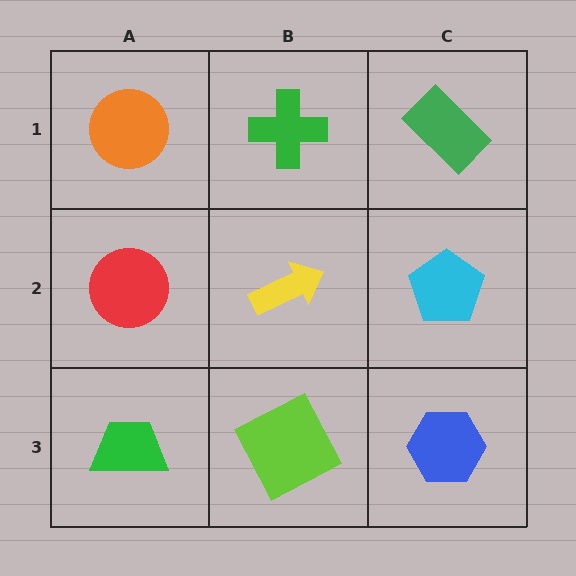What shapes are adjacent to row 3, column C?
A cyan pentagon (row 2, column C), a lime square (row 3, column B).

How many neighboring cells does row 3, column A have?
2.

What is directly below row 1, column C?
A cyan pentagon.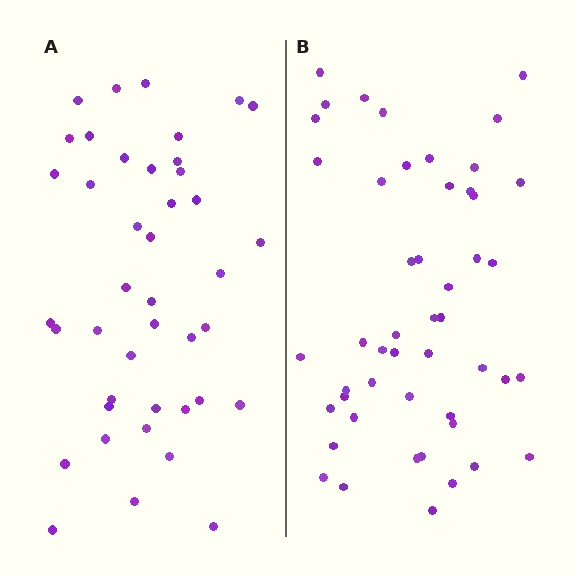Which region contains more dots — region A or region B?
Region B (the right region) has more dots.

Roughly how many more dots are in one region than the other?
Region B has roughly 8 or so more dots than region A.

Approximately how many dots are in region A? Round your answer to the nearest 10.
About 40 dots. (The exact count is 42, which rounds to 40.)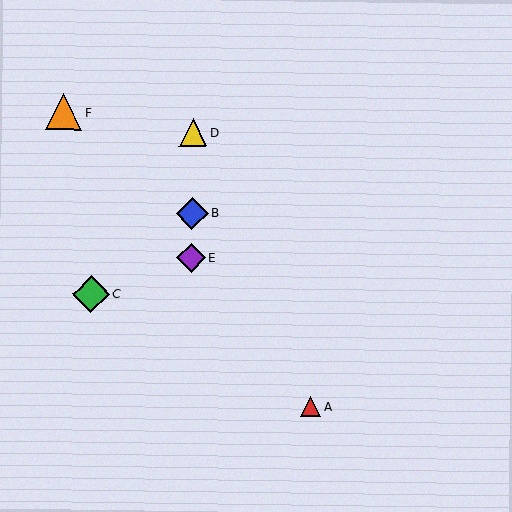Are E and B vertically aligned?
Yes, both are at x≈191.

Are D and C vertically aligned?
No, D is at x≈193 and C is at x≈91.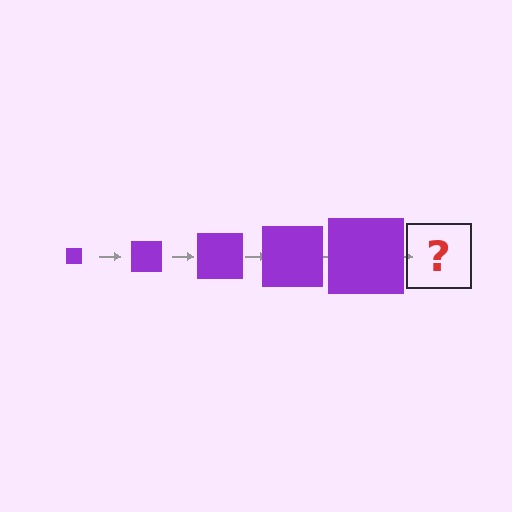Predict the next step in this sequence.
The next step is a purple square, larger than the previous one.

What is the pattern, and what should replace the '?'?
The pattern is that the square gets progressively larger each step. The '?' should be a purple square, larger than the previous one.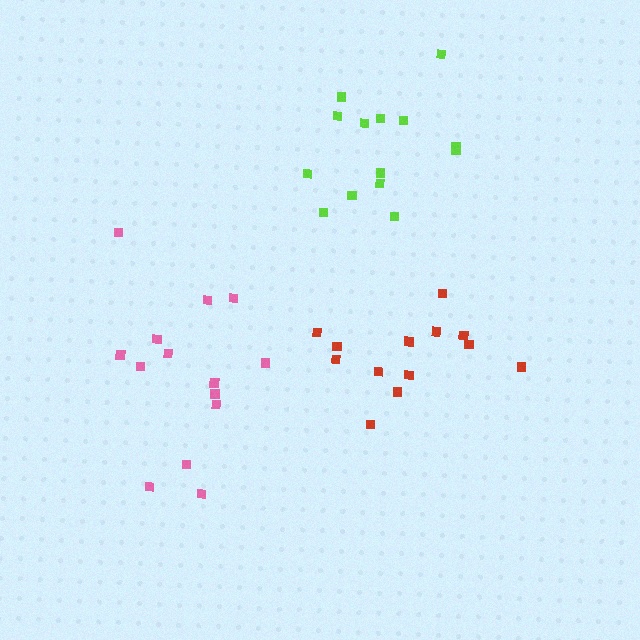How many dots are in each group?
Group 1: 14 dots, Group 2: 13 dots, Group 3: 14 dots (41 total).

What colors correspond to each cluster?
The clusters are colored: pink, red, lime.